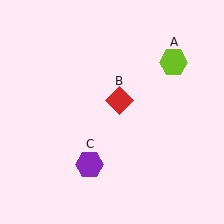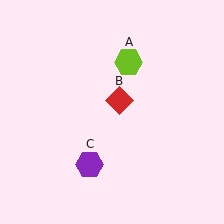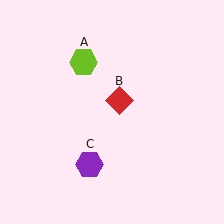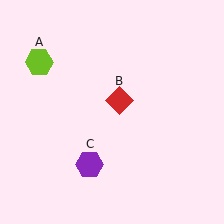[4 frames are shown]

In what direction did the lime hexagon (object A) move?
The lime hexagon (object A) moved left.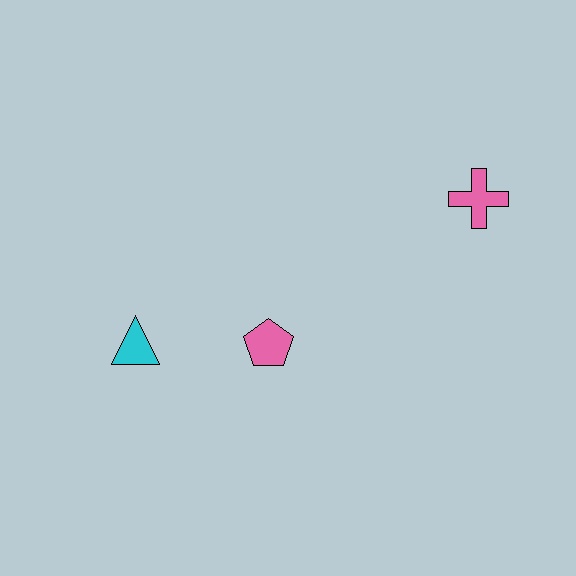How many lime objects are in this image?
There are no lime objects.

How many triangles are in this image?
There is 1 triangle.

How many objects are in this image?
There are 3 objects.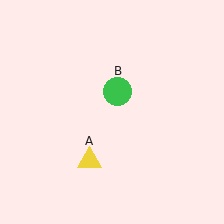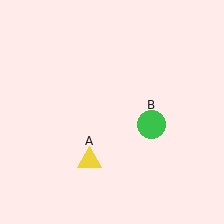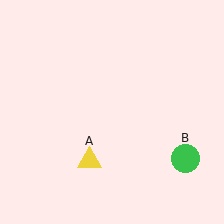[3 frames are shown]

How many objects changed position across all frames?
1 object changed position: green circle (object B).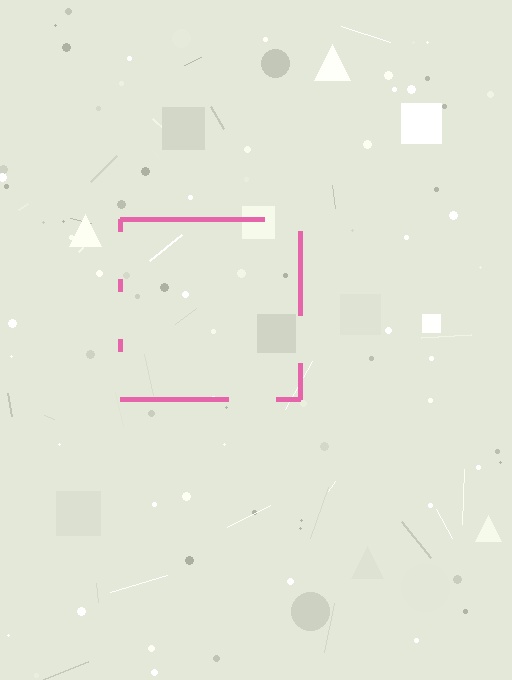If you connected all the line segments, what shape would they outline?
They would outline a square.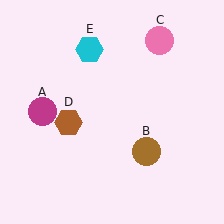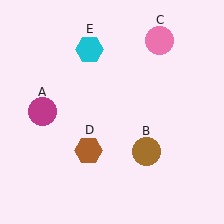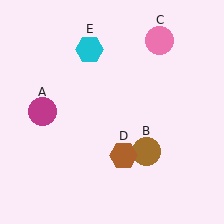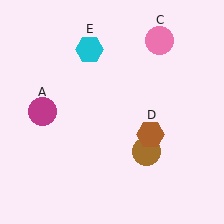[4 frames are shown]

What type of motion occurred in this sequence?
The brown hexagon (object D) rotated counterclockwise around the center of the scene.